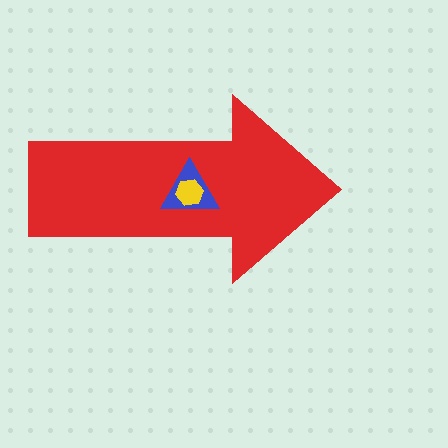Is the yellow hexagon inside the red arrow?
Yes.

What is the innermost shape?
The yellow hexagon.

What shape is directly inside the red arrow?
The blue triangle.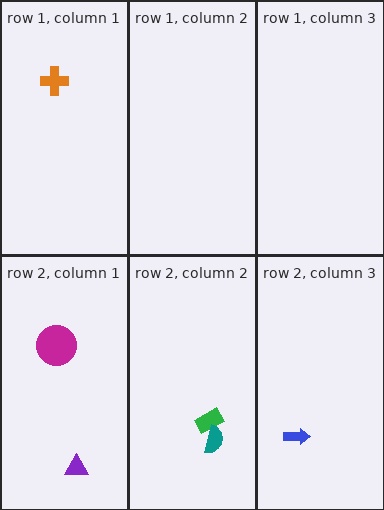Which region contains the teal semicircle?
The row 2, column 2 region.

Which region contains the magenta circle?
The row 2, column 1 region.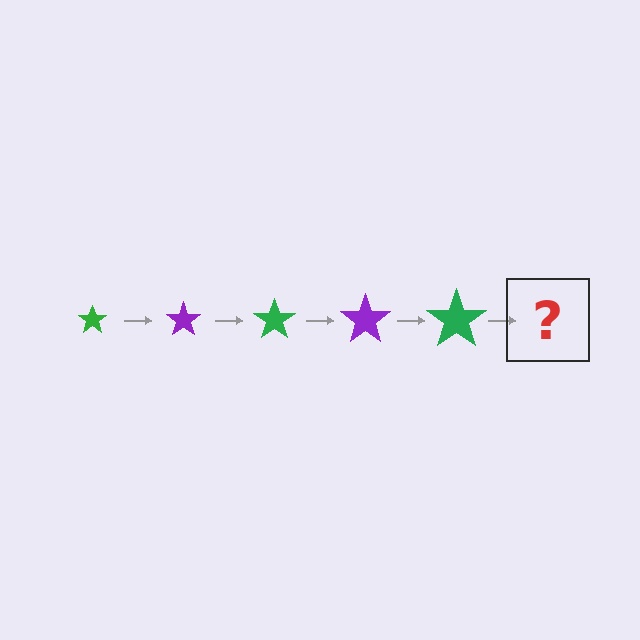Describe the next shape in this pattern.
It should be a purple star, larger than the previous one.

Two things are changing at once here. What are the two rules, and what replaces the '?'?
The two rules are that the star grows larger each step and the color cycles through green and purple. The '?' should be a purple star, larger than the previous one.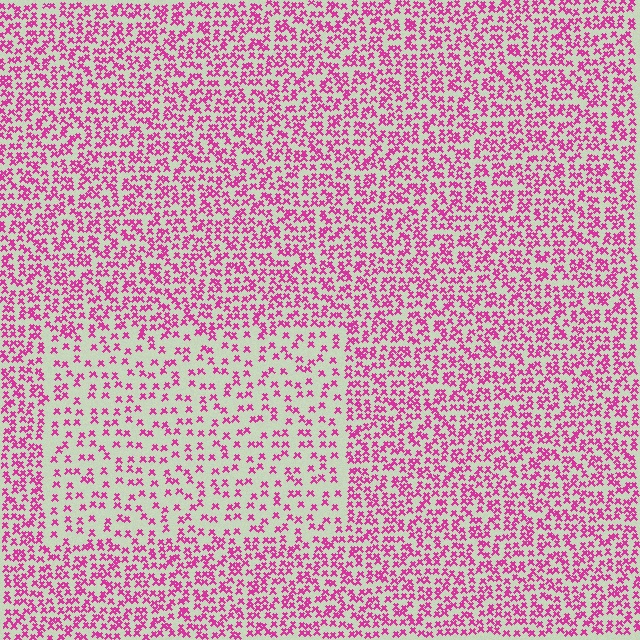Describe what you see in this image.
The image contains small magenta elements arranged at two different densities. A rectangle-shaped region is visible where the elements are less densely packed than the surrounding area.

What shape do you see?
I see a rectangle.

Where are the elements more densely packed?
The elements are more densely packed outside the rectangle boundary.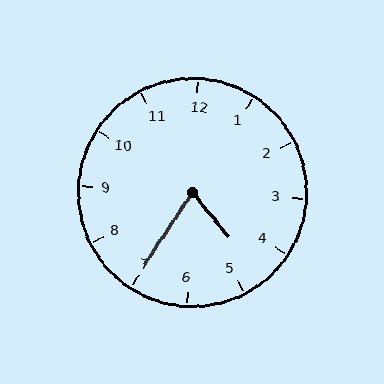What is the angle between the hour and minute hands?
Approximately 72 degrees.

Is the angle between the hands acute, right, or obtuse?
It is acute.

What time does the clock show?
4:35.